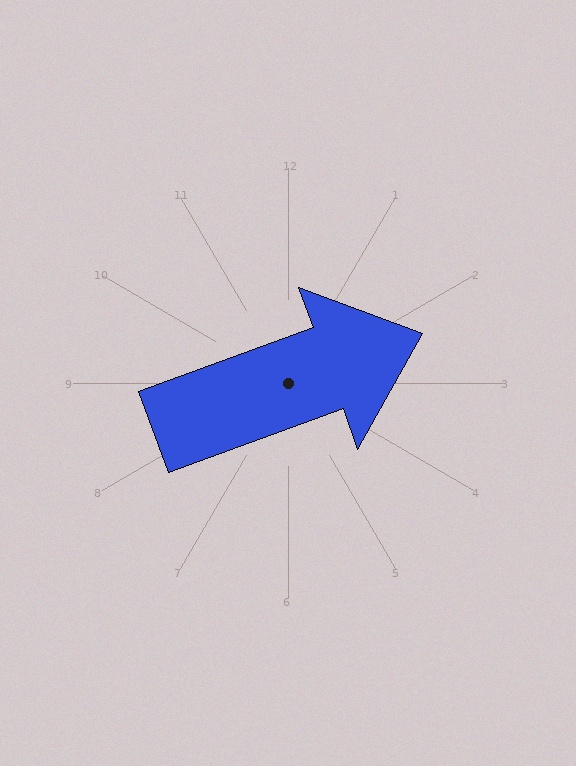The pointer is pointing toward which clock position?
Roughly 2 o'clock.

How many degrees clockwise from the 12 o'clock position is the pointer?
Approximately 70 degrees.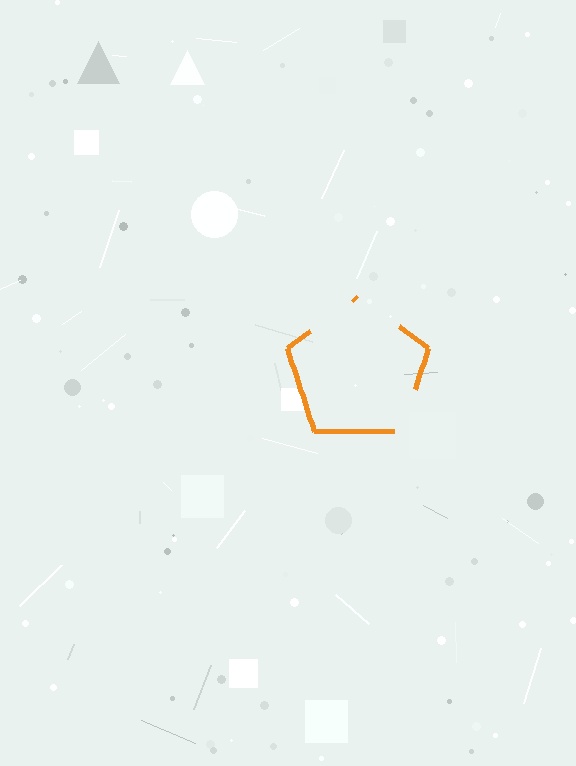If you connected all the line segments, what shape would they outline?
They would outline a pentagon.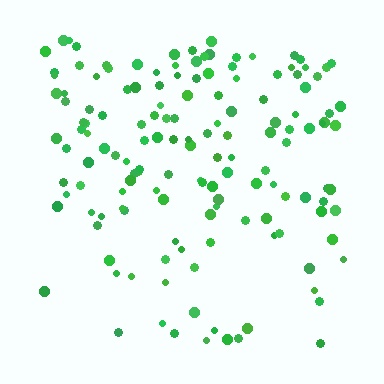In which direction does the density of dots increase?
From bottom to top, with the top side densest.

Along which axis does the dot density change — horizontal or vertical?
Vertical.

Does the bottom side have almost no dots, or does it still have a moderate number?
Still a moderate number, just noticeably fewer than the top.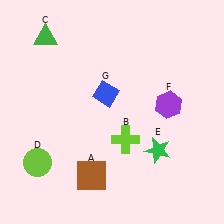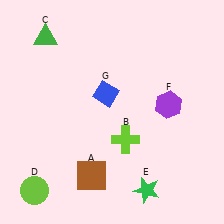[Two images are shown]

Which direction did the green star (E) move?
The green star (E) moved down.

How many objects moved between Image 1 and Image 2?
2 objects moved between the two images.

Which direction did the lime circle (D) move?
The lime circle (D) moved down.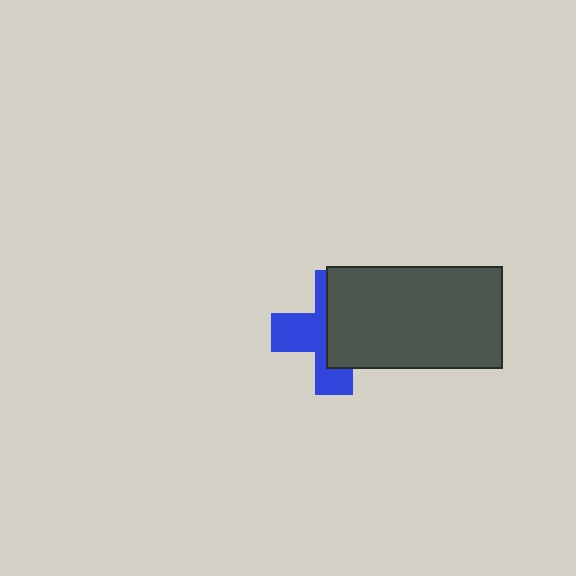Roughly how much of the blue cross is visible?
About half of it is visible (roughly 45%).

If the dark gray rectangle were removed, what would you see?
You would see the complete blue cross.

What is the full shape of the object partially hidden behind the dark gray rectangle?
The partially hidden object is a blue cross.